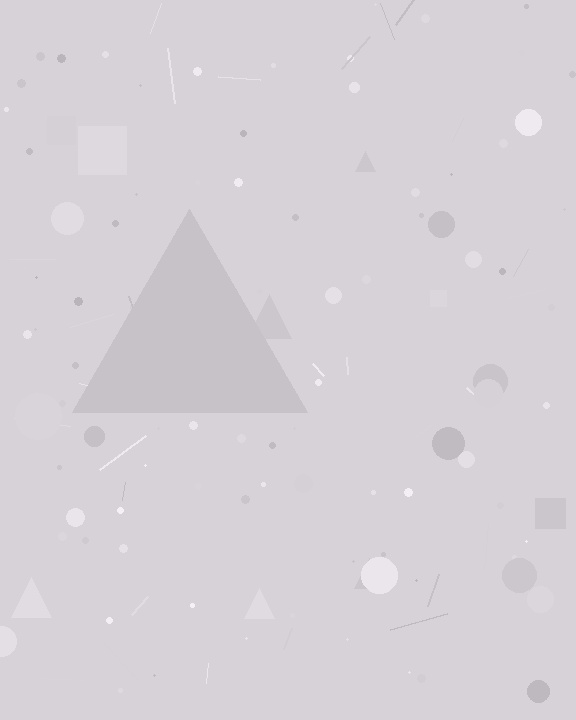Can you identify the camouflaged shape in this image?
The camouflaged shape is a triangle.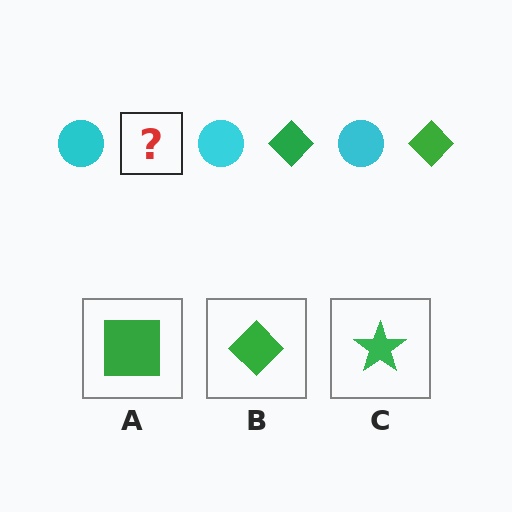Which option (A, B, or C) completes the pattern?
B.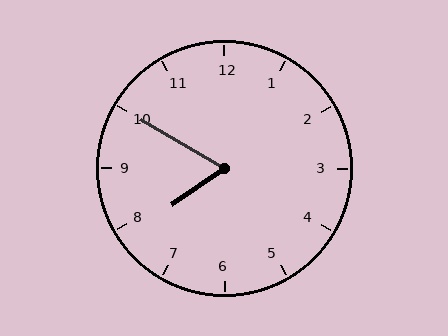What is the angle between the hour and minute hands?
Approximately 65 degrees.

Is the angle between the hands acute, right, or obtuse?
It is acute.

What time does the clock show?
7:50.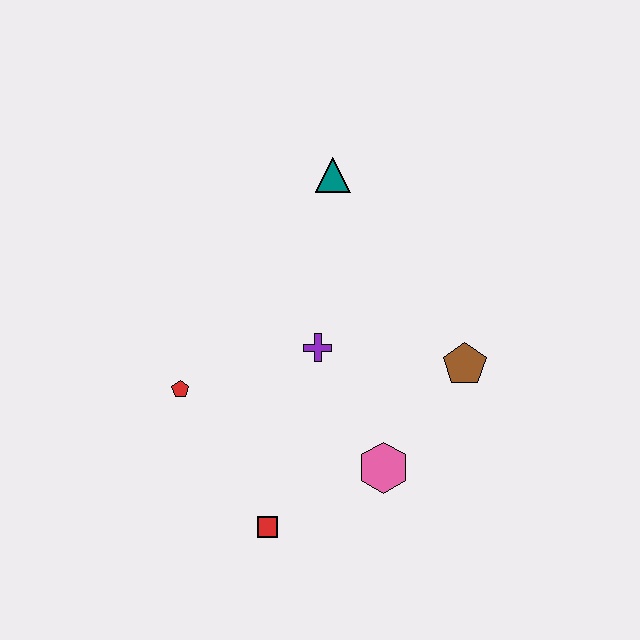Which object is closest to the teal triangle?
The purple cross is closest to the teal triangle.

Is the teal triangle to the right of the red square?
Yes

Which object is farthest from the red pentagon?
The brown pentagon is farthest from the red pentagon.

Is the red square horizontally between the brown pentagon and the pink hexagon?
No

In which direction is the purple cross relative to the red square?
The purple cross is above the red square.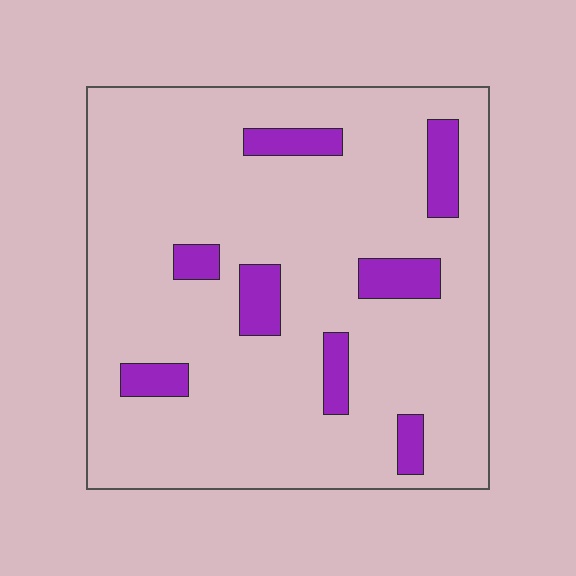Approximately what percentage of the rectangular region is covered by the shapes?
Approximately 10%.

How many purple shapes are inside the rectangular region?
8.